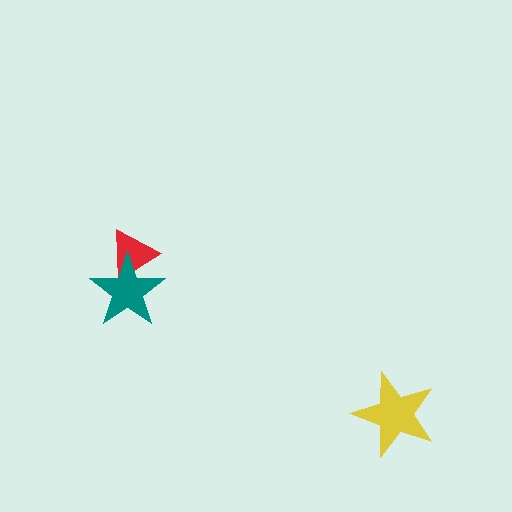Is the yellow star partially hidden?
No, no other shape covers it.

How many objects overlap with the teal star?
1 object overlaps with the teal star.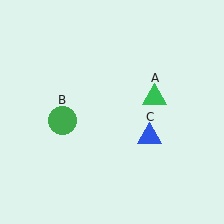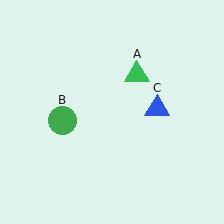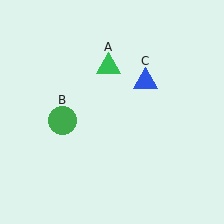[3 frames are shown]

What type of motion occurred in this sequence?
The green triangle (object A), blue triangle (object C) rotated counterclockwise around the center of the scene.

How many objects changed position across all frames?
2 objects changed position: green triangle (object A), blue triangle (object C).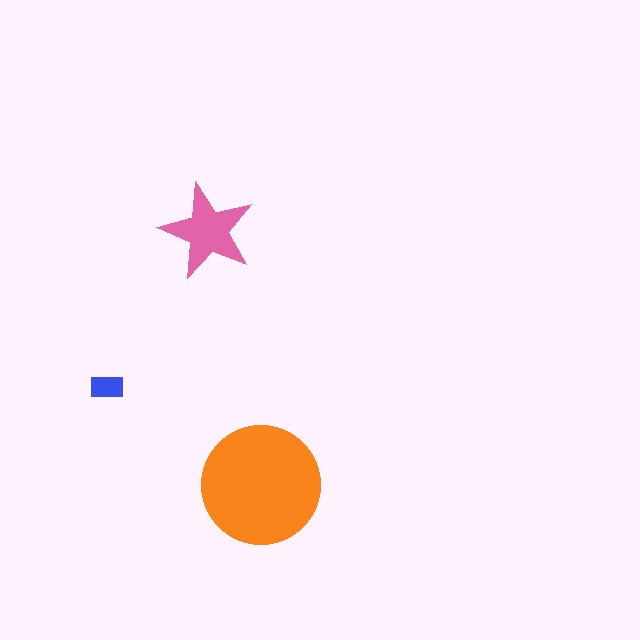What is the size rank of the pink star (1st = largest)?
2nd.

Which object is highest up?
The pink star is topmost.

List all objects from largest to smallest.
The orange circle, the pink star, the blue rectangle.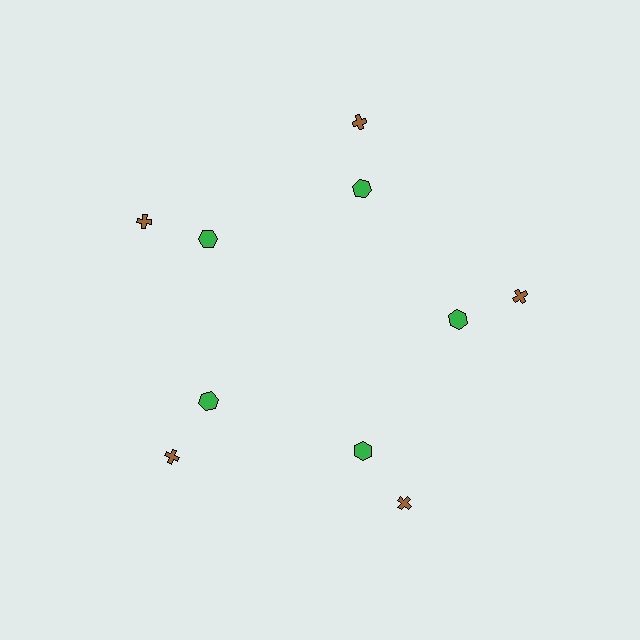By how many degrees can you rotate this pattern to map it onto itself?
The pattern maps onto itself every 72 degrees of rotation.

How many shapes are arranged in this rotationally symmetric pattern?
There are 10 shapes, arranged in 5 groups of 2.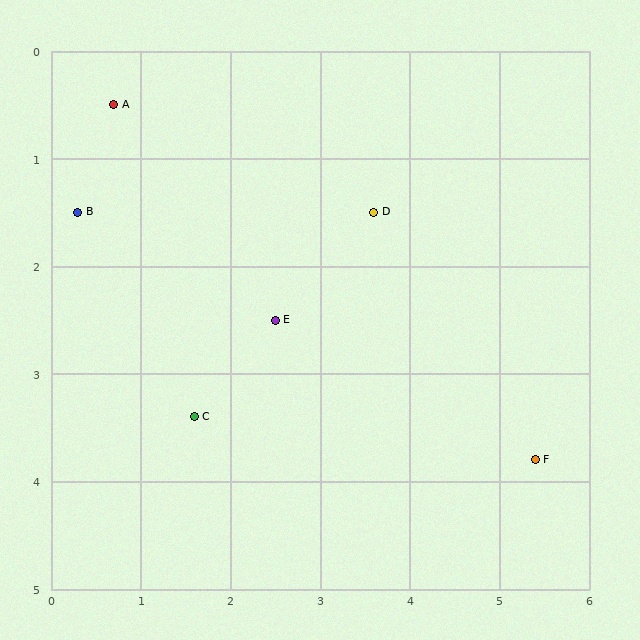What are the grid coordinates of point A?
Point A is at approximately (0.7, 0.5).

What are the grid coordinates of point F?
Point F is at approximately (5.4, 3.8).